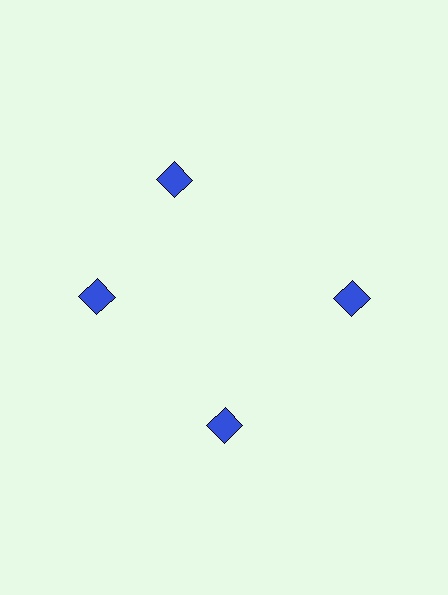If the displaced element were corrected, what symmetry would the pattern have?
It would have 4-fold rotational symmetry — the pattern would map onto itself every 90 degrees.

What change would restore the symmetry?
The symmetry would be restored by rotating it back into even spacing with its neighbors so that all 4 squares sit at equal angles and equal distance from the center.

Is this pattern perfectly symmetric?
No. The 4 blue squares are arranged in a ring, but one element near the 12 o'clock position is rotated out of alignment along the ring, breaking the 4-fold rotational symmetry.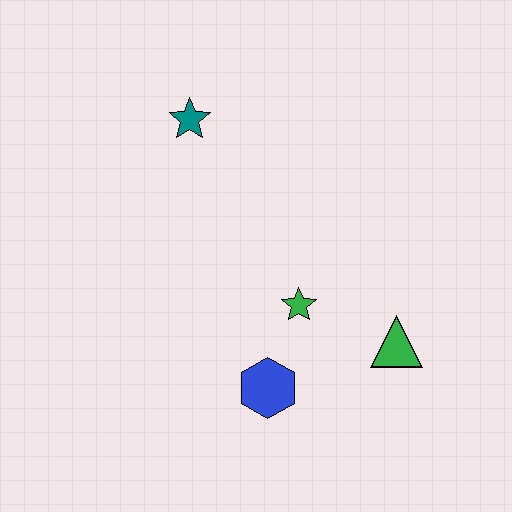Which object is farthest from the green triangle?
The teal star is farthest from the green triangle.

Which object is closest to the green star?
The blue hexagon is closest to the green star.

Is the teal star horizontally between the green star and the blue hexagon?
No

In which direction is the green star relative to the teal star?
The green star is below the teal star.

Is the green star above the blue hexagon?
Yes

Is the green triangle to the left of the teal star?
No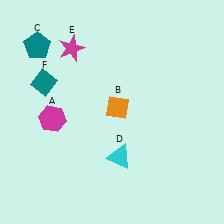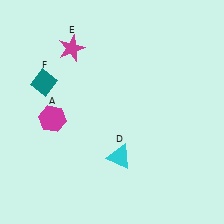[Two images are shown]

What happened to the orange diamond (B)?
The orange diamond (B) was removed in Image 2. It was in the top-right area of Image 1.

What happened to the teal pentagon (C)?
The teal pentagon (C) was removed in Image 2. It was in the top-left area of Image 1.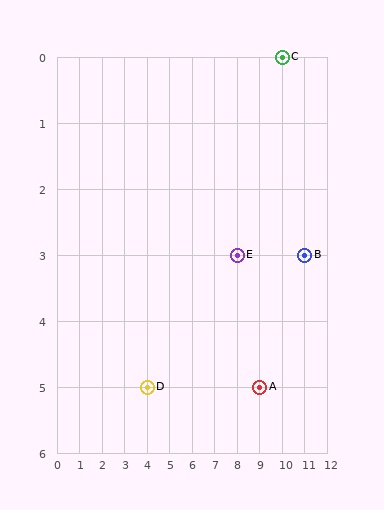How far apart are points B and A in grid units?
Points B and A are 2 columns and 2 rows apart (about 2.8 grid units diagonally).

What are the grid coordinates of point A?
Point A is at grid coordinates (9, 5).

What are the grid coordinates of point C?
Point C is at grid coordinates (10, 0).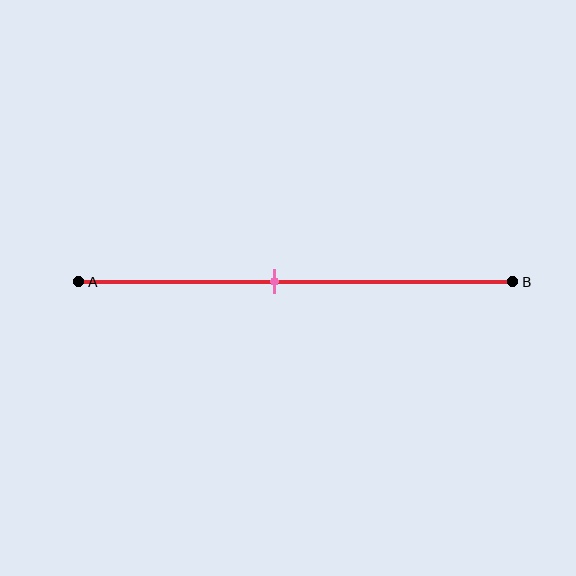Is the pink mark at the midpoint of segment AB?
No, the mark is at about 45% from A, not at the 50% midpoint.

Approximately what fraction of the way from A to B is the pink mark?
The pink mark is approximately 45% of the way from A to B.